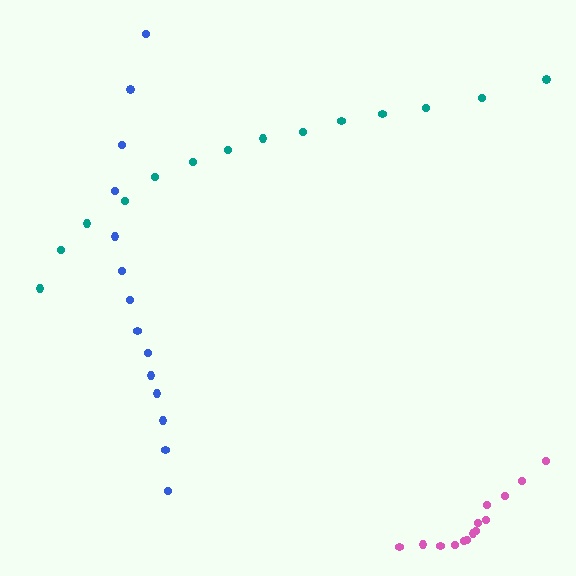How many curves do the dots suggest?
There are 3 distinct paths.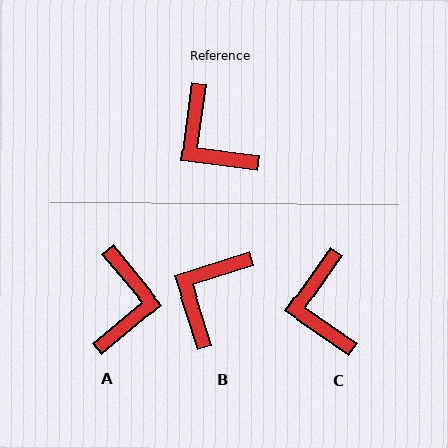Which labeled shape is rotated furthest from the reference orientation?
A, about 137 degrees away.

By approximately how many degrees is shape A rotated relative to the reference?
Approximately 137 degrees counter-clockwise.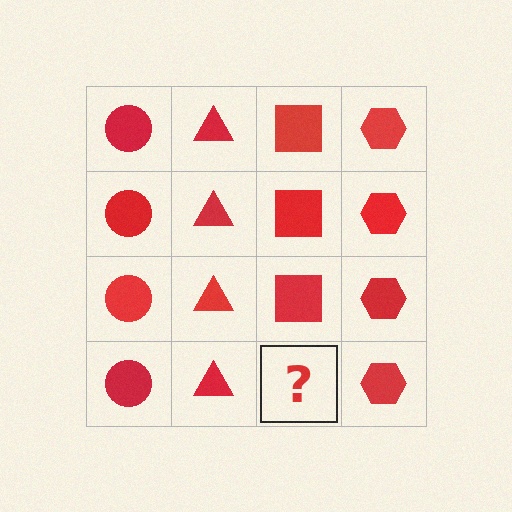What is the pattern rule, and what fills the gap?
The rule is that each column has a consistent shape. The gap should be filled with a red square.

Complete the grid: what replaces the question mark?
The question mark should be replaced with a red square.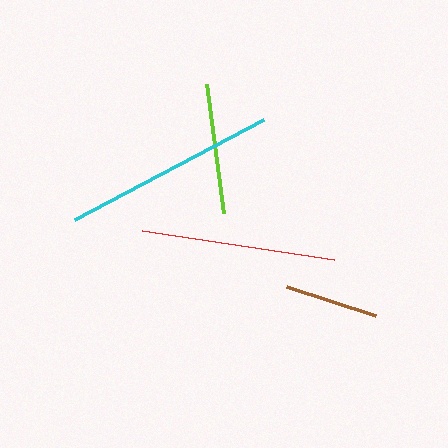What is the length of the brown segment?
The brown segment is approximately 94 pixels long.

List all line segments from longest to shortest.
From longest to shortest: cyan, red, lime, brown.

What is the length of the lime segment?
The lime segment is approximately 130 pixels long.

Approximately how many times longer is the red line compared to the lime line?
The red line is approximately 1.5 times the length of the lime line.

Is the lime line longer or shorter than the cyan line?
The cyan line is longer than the lime line.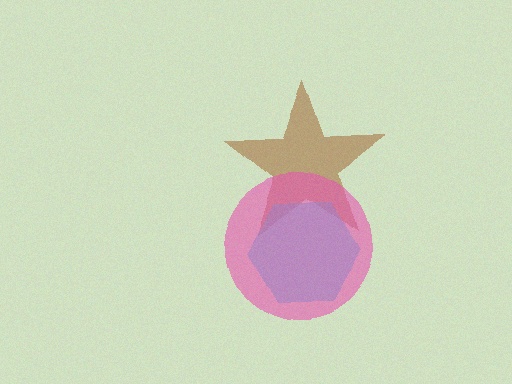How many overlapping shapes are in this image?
There are 3 overlapping shapes in the image.